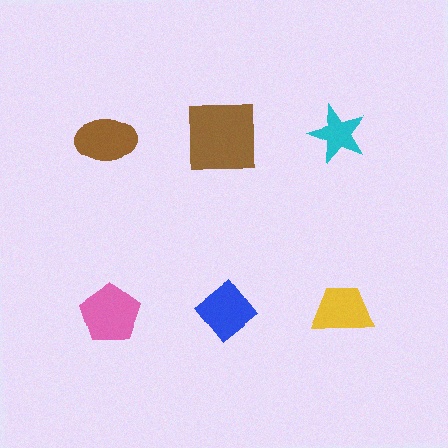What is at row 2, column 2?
A blue diamond.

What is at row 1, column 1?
A brown ellipse.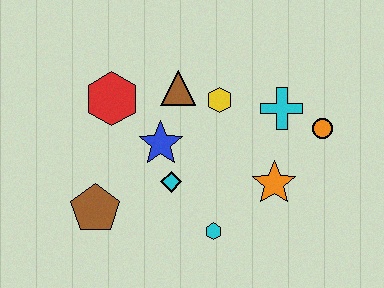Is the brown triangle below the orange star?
No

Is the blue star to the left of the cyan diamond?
Yes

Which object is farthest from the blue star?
The orange circle is farthest from the blue star.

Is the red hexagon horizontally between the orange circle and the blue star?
No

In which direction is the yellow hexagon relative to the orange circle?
The yellow hexagon is to the left of the orange circle.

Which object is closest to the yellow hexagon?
The brown triangle is closest to the yellow hexagon.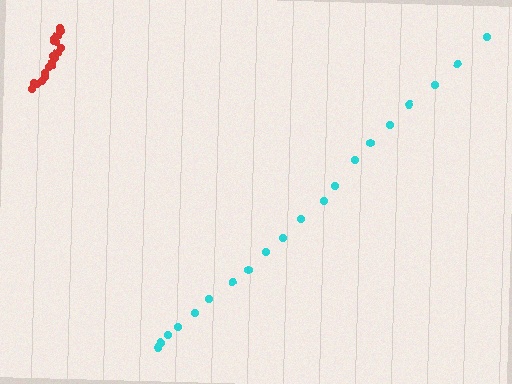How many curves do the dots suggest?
There are 2 distinct paths.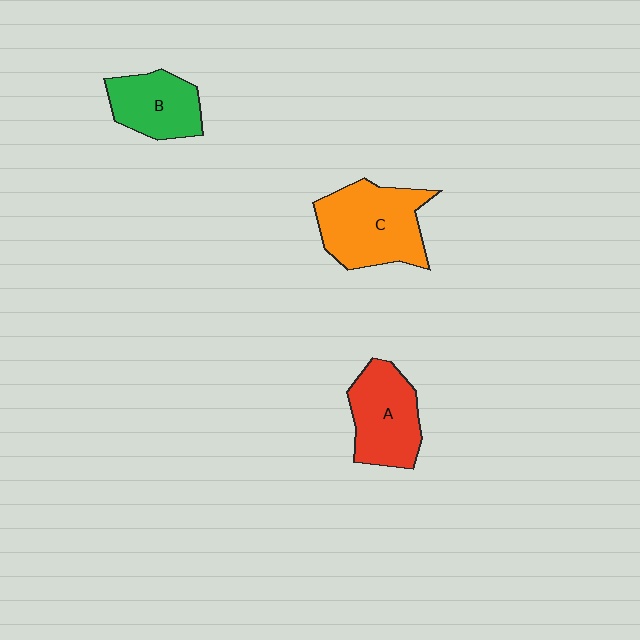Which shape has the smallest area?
Shape B (green).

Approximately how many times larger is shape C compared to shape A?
Approximately 1.3 times.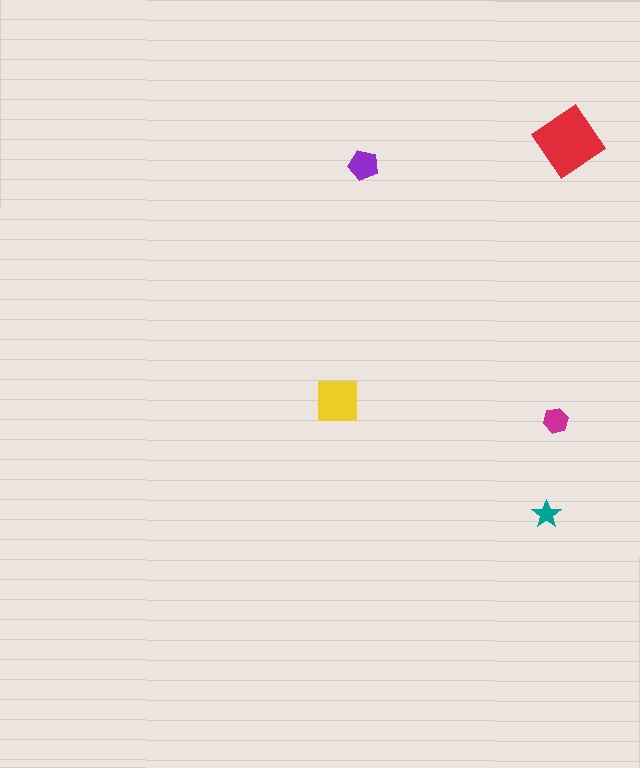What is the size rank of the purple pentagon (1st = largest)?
3rd.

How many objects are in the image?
There are 5 objects in the image.